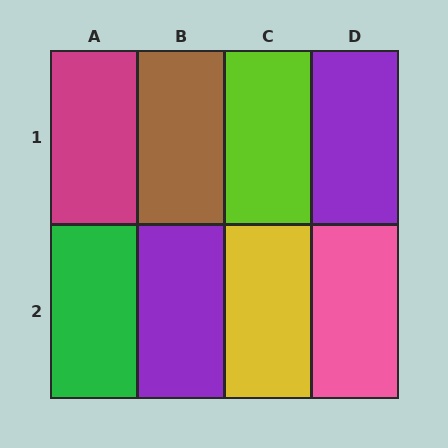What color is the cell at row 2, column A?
Green.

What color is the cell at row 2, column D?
Pink.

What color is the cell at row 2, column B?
Purple.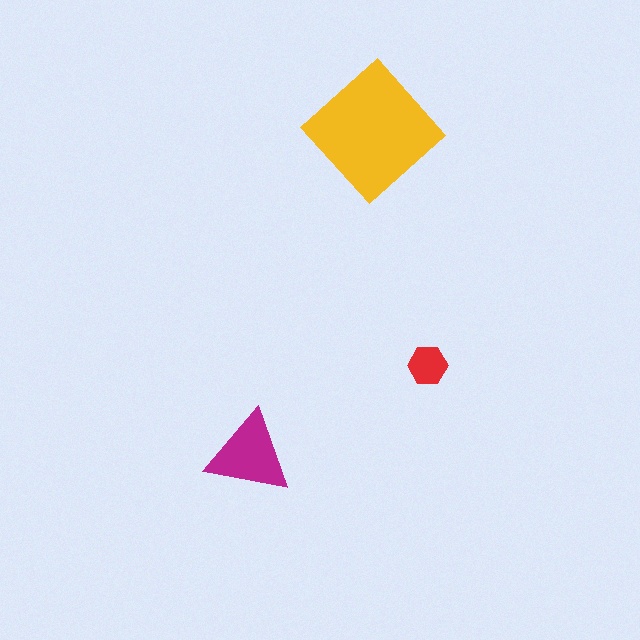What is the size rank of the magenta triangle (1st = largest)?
2nd.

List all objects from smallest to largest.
The red hexagon, the magenta triangle, the yellow diamond.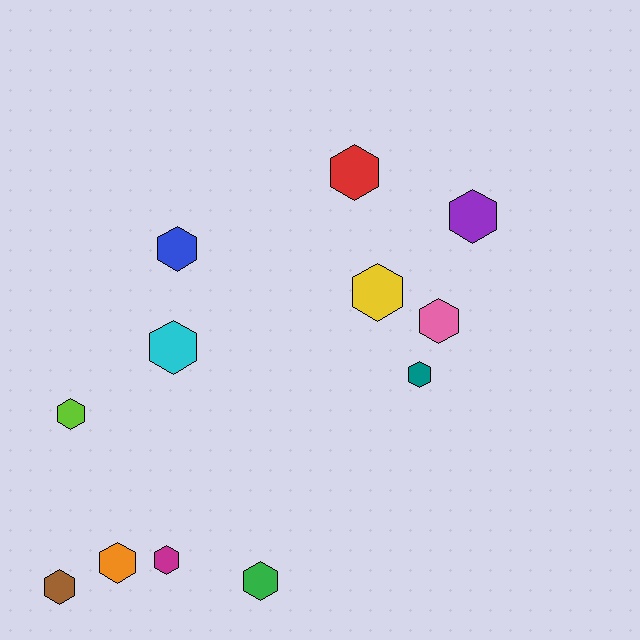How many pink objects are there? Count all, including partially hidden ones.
There is 1 pink object.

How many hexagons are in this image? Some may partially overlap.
There are 12 hexagons.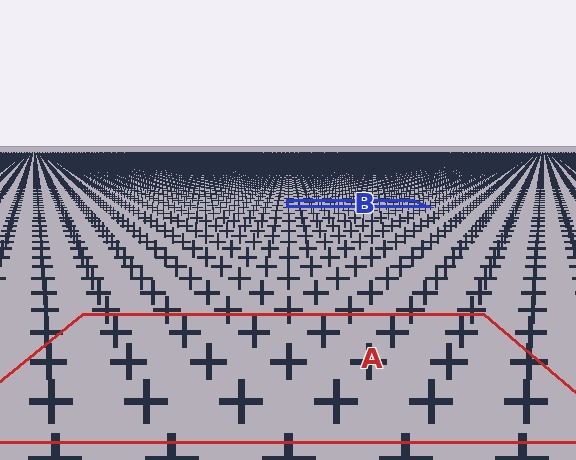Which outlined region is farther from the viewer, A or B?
Region B is farther from the viewer — the texture elements inside it appear smaller and more densely packed.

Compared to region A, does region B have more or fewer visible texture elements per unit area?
Region B has more texture elements per unit area — they are packed more densely because it is farther away.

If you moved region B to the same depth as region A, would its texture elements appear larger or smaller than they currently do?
They would appear larger. At a closer depth, the same texture elements are projected at a bigger on-screen size.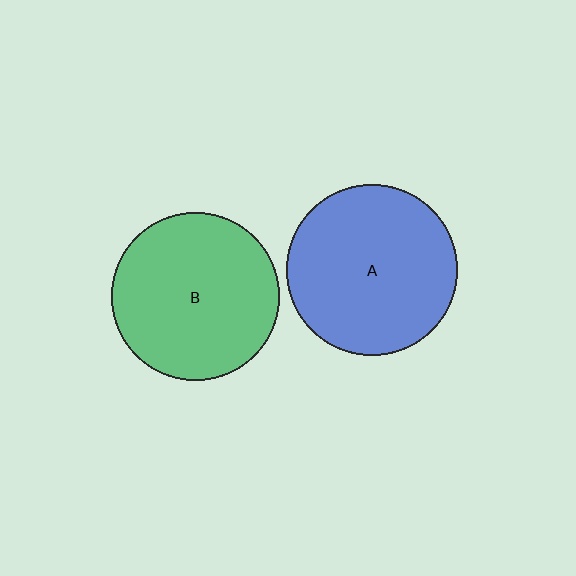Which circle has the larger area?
Circle A (blue).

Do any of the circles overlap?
No, none of the circles overlap.